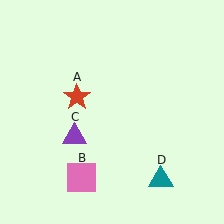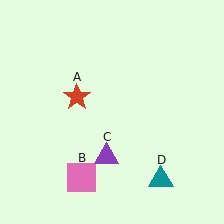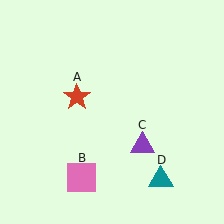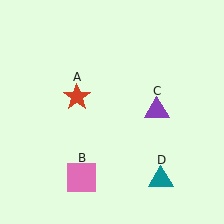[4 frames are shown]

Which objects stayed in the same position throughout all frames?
Red star (object A) and pink square (object B) and teal triangle (object D) remained stationary.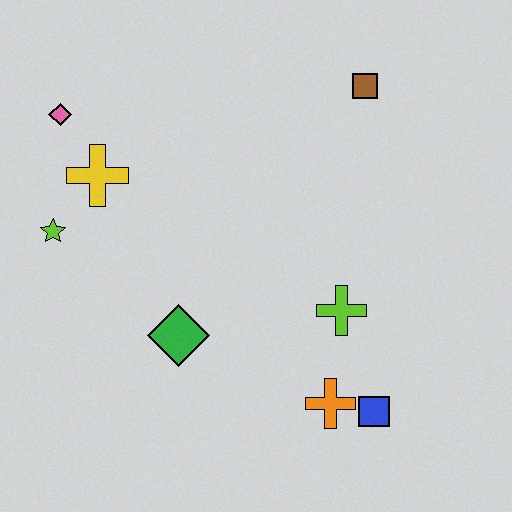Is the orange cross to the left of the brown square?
Yes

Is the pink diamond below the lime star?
No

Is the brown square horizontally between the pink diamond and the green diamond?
No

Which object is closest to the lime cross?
The orange cross is closest to the lime cross.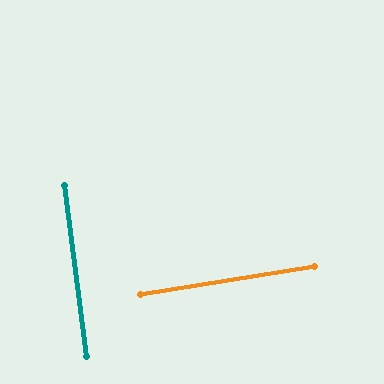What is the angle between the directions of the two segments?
Approximately 88 degrees.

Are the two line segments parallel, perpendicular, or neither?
Perpendicular — they meet at approximately 88°.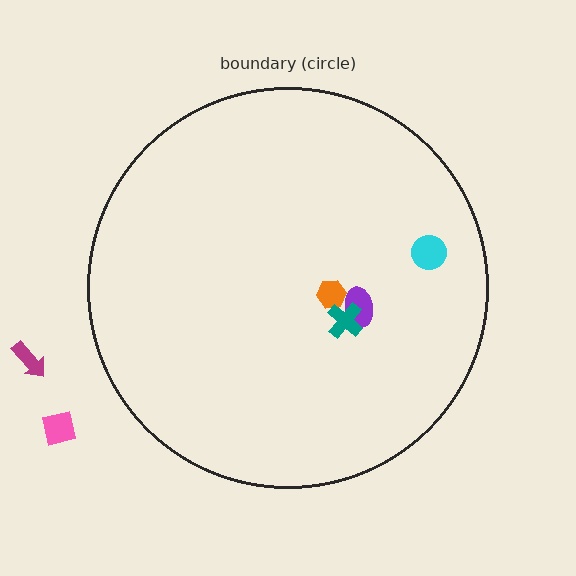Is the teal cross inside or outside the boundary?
Inside.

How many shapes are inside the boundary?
4 inside, 2 outside.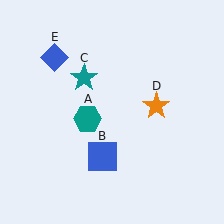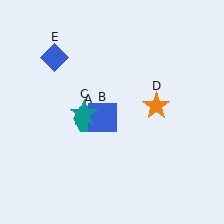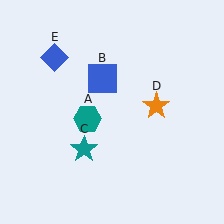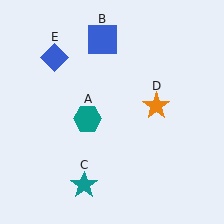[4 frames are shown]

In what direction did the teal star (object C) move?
The teal star (object C) moved down.